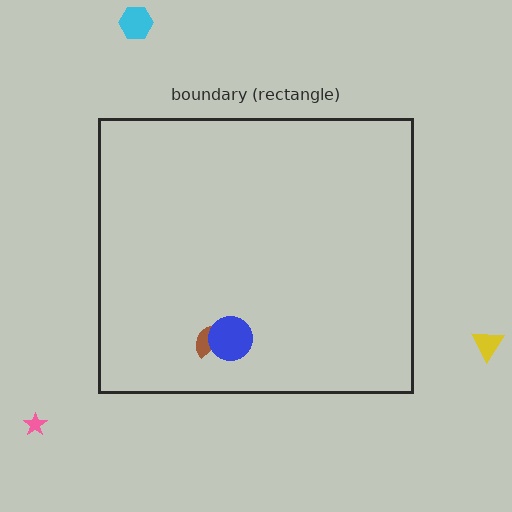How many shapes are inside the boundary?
2 inside, 3 outside.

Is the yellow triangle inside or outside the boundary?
Outside.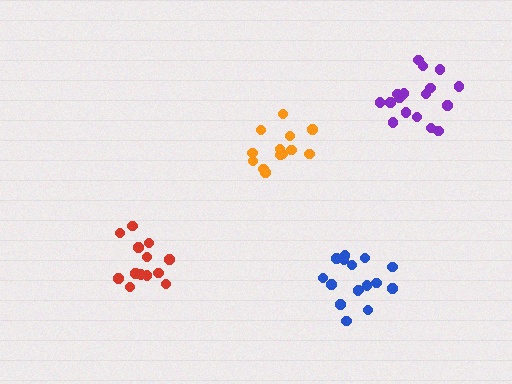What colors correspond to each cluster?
The clusters are colored: blue, orange, purple, red.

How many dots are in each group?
Group 1: 16 dots, Group 2: 13 dots, Group 3: 17 dots, Group 4: 13 dots (59 total).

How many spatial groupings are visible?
There are 4 spatial groupings.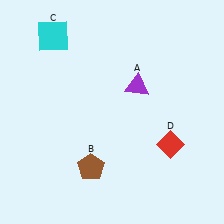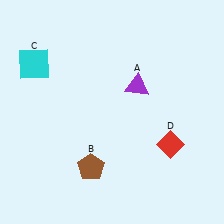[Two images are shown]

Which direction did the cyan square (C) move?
The cyan square (C) moved down.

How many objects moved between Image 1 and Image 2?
1 object moved between the two images.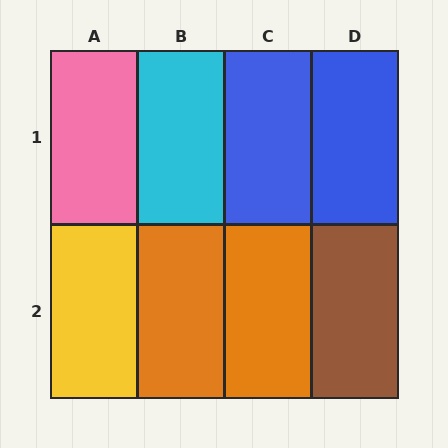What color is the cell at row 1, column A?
Pink.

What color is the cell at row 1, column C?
Blue.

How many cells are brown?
1 cell is brown.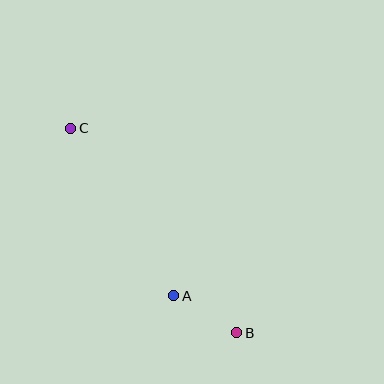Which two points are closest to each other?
Points A and B are closest to each other.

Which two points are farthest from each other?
Points B and C are farthest from each other.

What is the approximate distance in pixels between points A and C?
The distance between A and C is approximately 196 pixels.